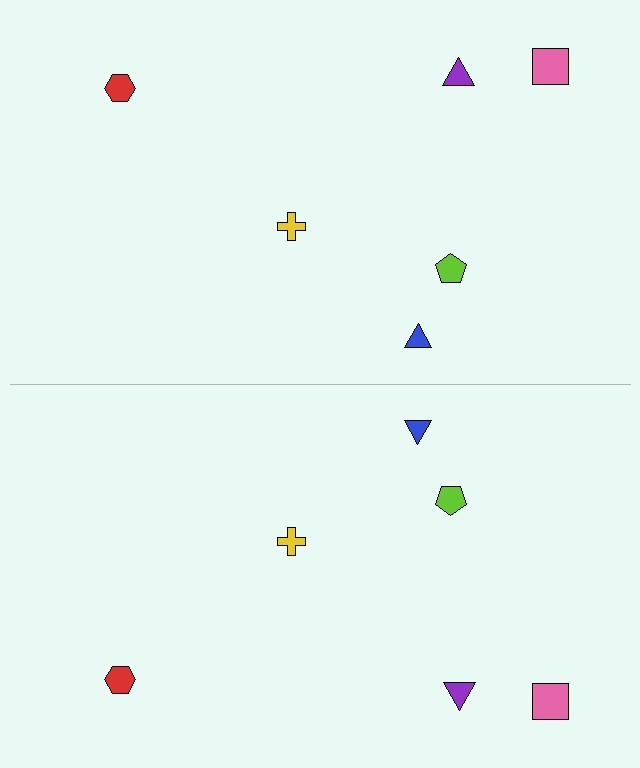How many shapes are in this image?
There are 12 shapes in this image.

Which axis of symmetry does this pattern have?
The pattern has a horizontal axis of symmetry running through the center of the image.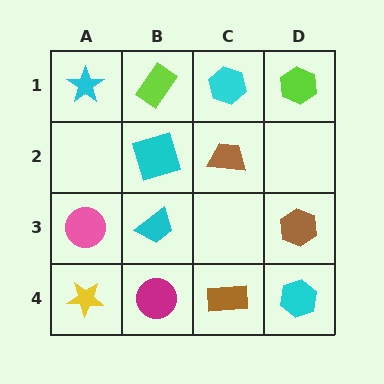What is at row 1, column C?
A cyan hexagon.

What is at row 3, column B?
A cyan trapezoid.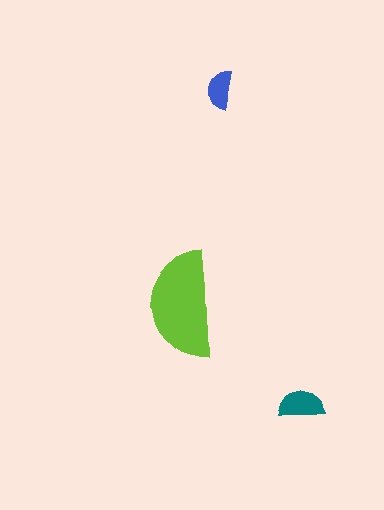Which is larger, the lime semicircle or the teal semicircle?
The lime one.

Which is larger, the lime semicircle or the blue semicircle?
The lime one.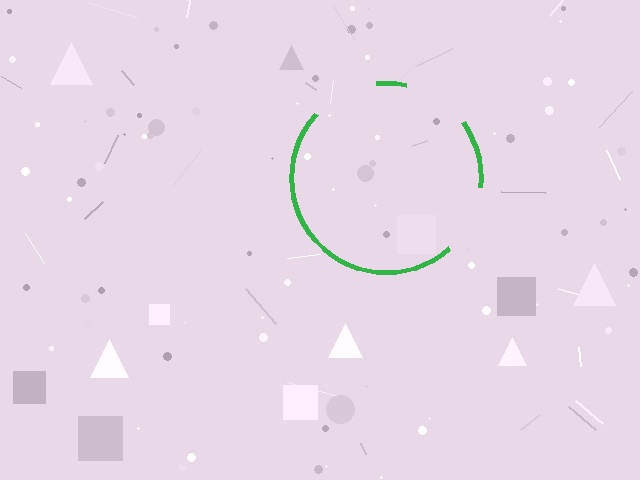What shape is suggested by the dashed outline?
The dashed outline suggests a circle.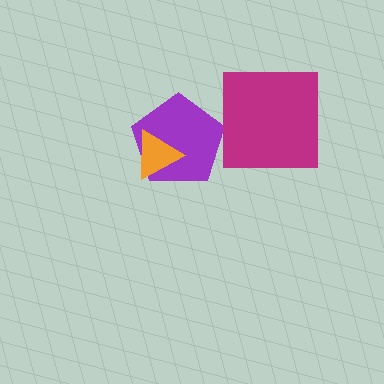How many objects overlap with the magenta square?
0 objects overlap with the magenta square.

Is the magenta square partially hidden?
No, no other shape covers it.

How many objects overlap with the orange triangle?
1 object overlaps with the orange triangle.